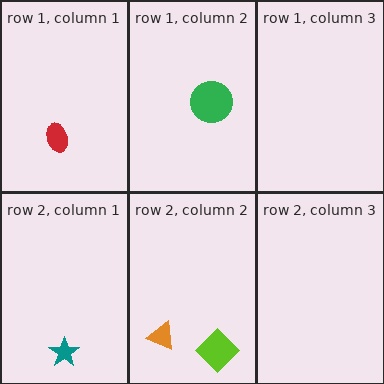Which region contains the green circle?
The row 1, column 2 region.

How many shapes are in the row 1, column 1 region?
1.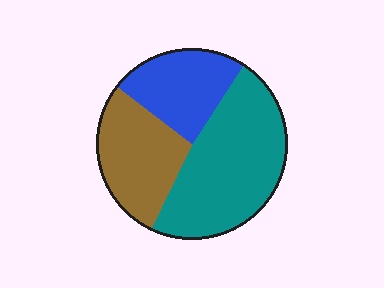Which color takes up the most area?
Teal, at roughly 50%.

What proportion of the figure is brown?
Brown takes up about one quarter (1/4) of the figure.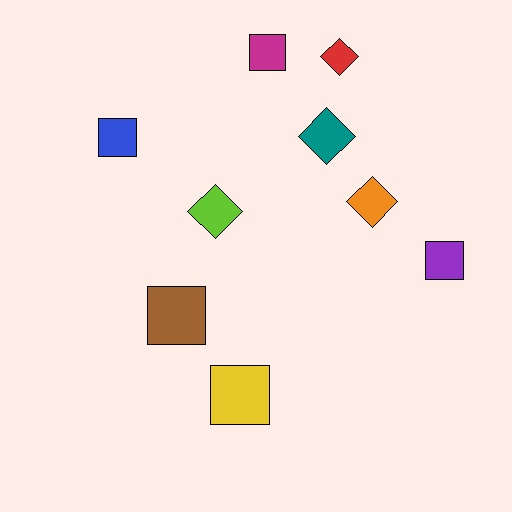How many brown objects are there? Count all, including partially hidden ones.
There is 1 brown object.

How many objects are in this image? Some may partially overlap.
There are 9 objects.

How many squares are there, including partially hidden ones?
There are 5 squares.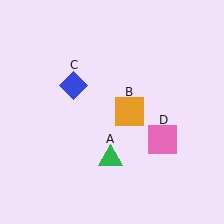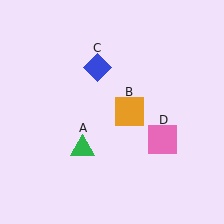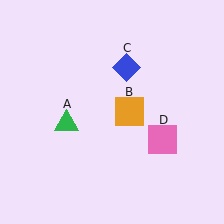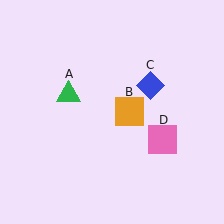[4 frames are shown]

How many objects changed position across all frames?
2 objects changed position: green triangle (object A), blue diamond (object C).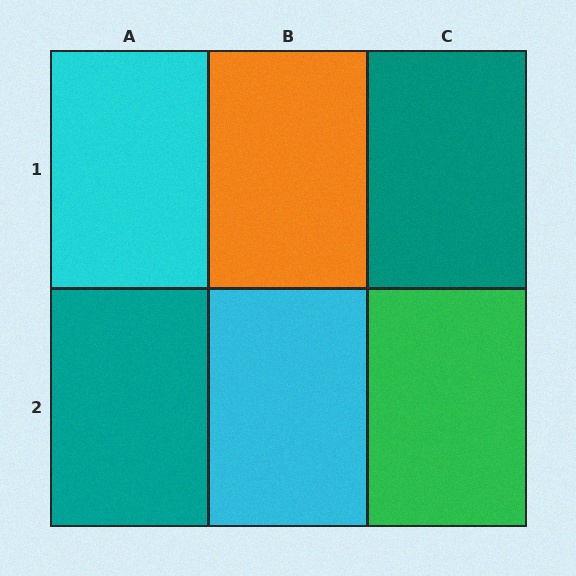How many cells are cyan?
2 cells are cyan.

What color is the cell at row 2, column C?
Green.